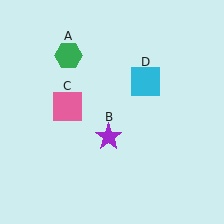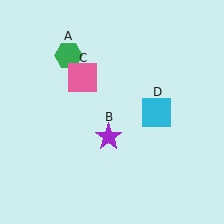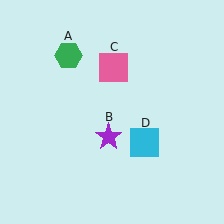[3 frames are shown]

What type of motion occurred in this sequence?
The pink square (object C), cyan square (object D) rotated clockwise around the center of the scene.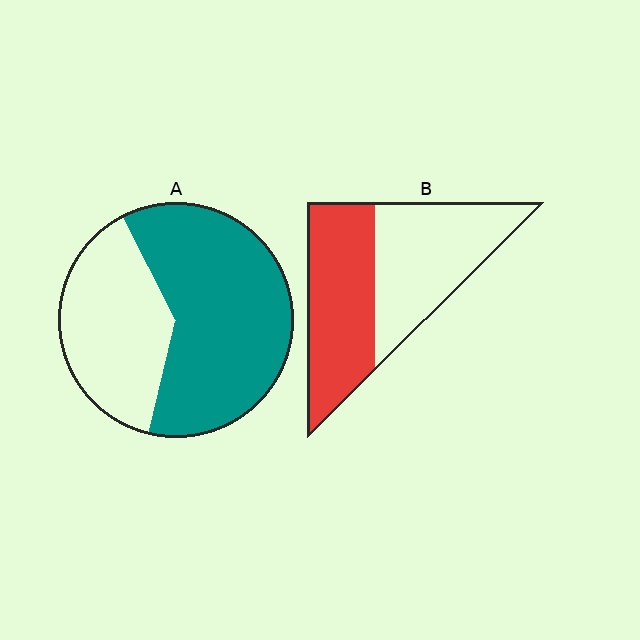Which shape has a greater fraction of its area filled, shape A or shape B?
Shape A.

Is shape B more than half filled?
Roughly half.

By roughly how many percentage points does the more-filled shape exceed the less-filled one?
By roughly 15 percentage points (A over B).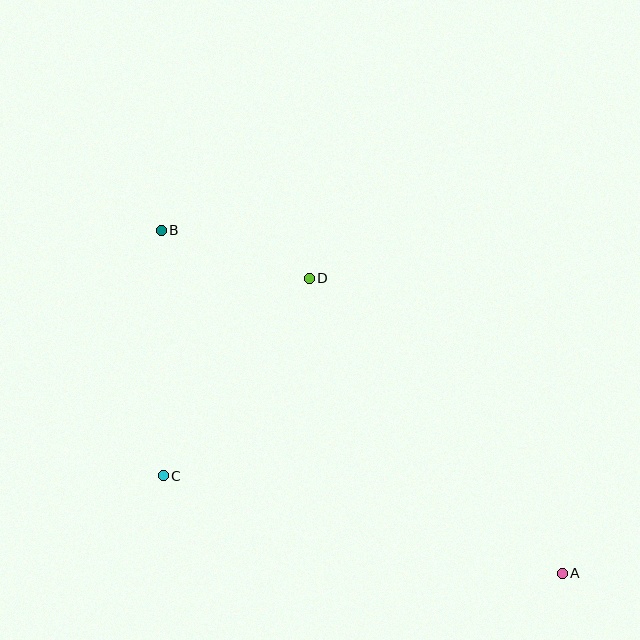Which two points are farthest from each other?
Points A and B are farthest from each other.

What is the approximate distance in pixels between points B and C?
The distance between B and C is approximately 245 pixels.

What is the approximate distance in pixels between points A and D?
The distance between A and D is approximately 389 pixels.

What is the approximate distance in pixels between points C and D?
The distance between C and D is approximately 246 pixels.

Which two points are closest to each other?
Points B and D are closest to each other.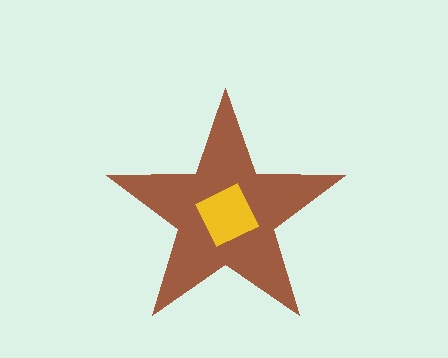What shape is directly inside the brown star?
The yellow diamond.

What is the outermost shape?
The brown star.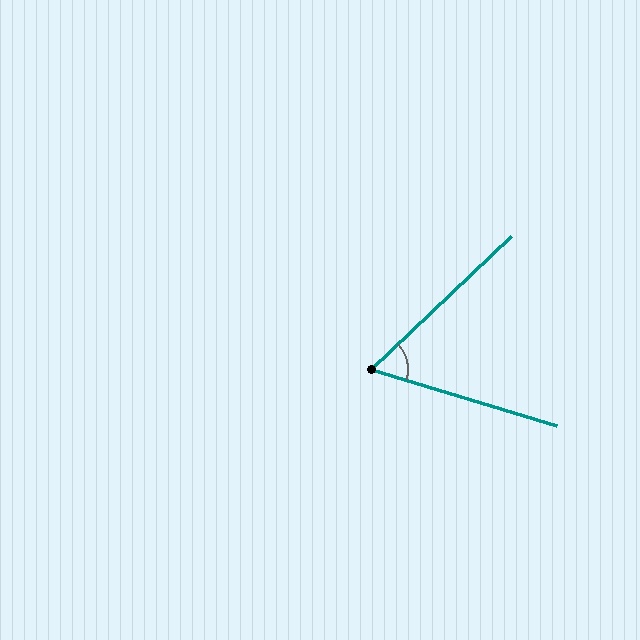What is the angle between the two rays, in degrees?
Approximately 60 degrees.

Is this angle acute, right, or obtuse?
It is acute.